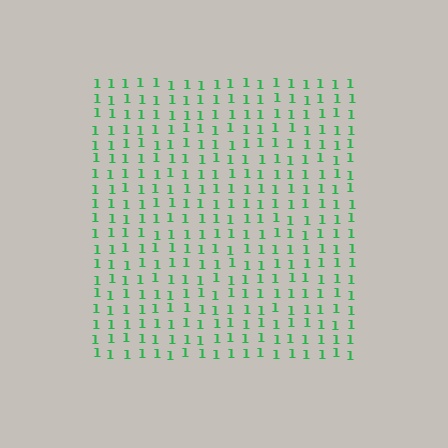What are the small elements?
The small elements are digit 1's.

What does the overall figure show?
The overall figure shows a square.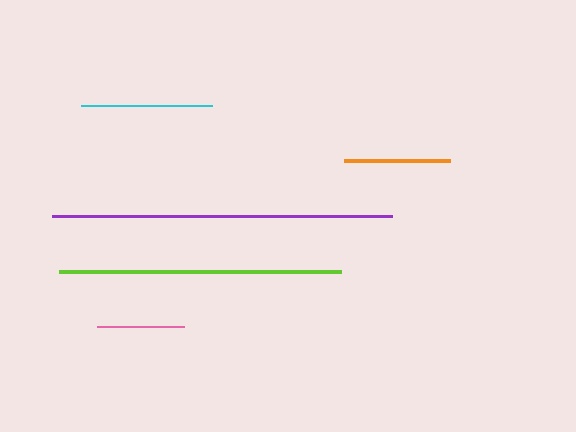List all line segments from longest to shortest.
From longest to shortest: purple, lime, cyan, orange, pink.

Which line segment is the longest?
The purple line is the longest at approximately 341 pixels.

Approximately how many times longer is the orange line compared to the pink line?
The orange line is approximately 1.2 times the length of the pink line.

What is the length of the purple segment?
The purple segment is approximately 341 pixels long.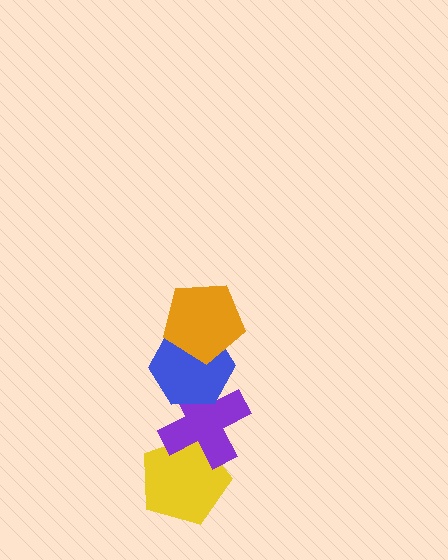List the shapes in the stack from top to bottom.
From top to bottom: the orange pentagon, the blue hexagon, the purple cross, the yellow pentagon.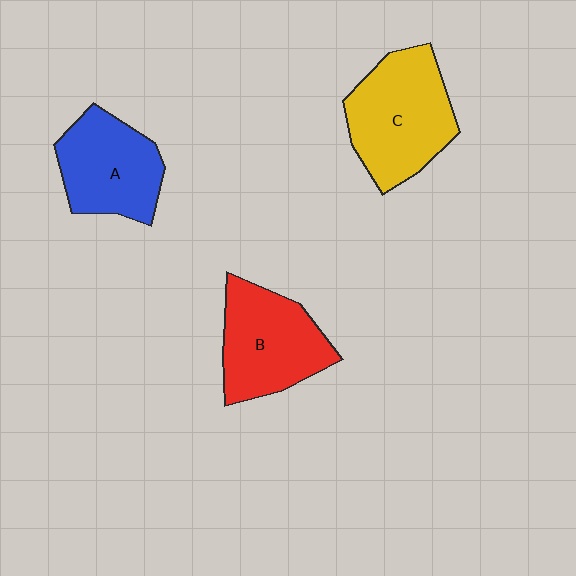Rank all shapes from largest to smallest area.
From largest to smallest: C (yellow), B (red), A (blue).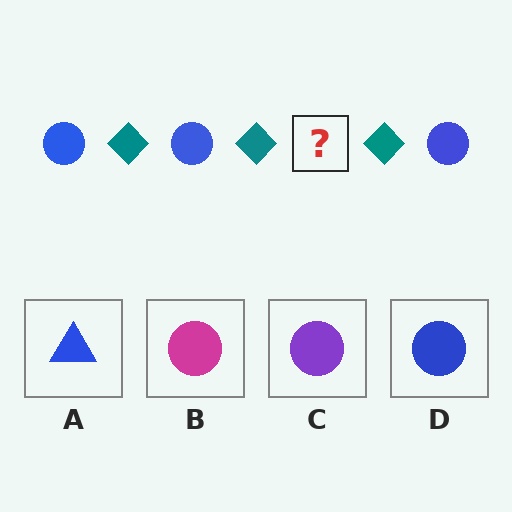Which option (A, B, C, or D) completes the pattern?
D.